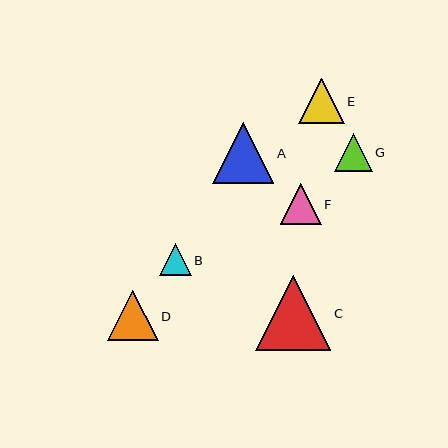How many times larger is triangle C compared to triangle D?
Triangle C is approximately 1.5 times the size of triangle D.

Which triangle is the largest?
Triangle C is the largest with a size of approximately 75 pixels.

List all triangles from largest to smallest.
From largest to smallest: C, A, D, E, F, G, B.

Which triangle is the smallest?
Triangle B is the smallest with a size of approximately 32 pixels.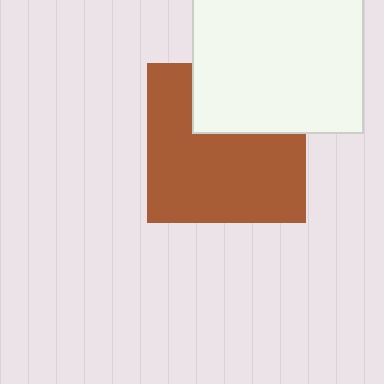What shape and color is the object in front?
The object in front is a white square.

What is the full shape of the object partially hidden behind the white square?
The partially hidden object is a brown square.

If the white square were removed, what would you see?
You would see the complete brown square.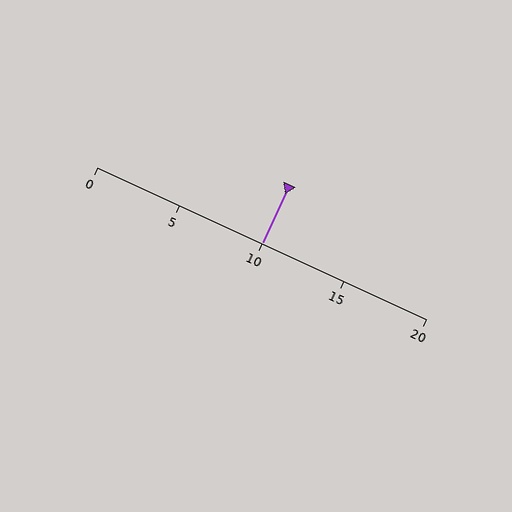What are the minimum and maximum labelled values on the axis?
The axis runs from 0 to 20.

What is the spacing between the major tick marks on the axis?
The major ticks are spaced 5 apart.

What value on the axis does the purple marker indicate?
The marker indicates approximately 10.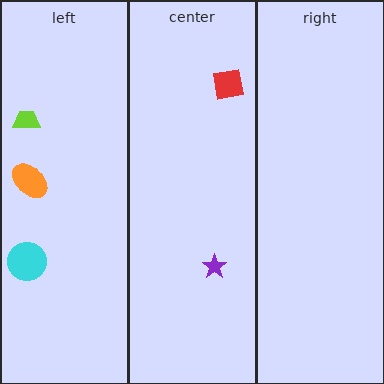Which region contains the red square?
The center region.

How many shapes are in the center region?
2.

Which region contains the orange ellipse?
The left region.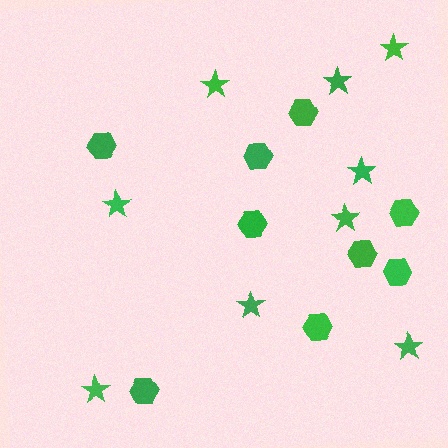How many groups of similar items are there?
There are 2 groups: one group of stars (9) and one group of hexagons (9).